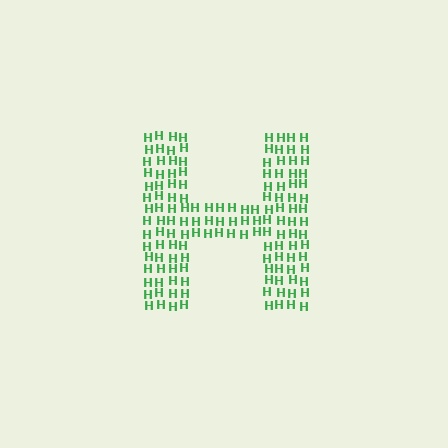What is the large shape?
The large shape is the letter H.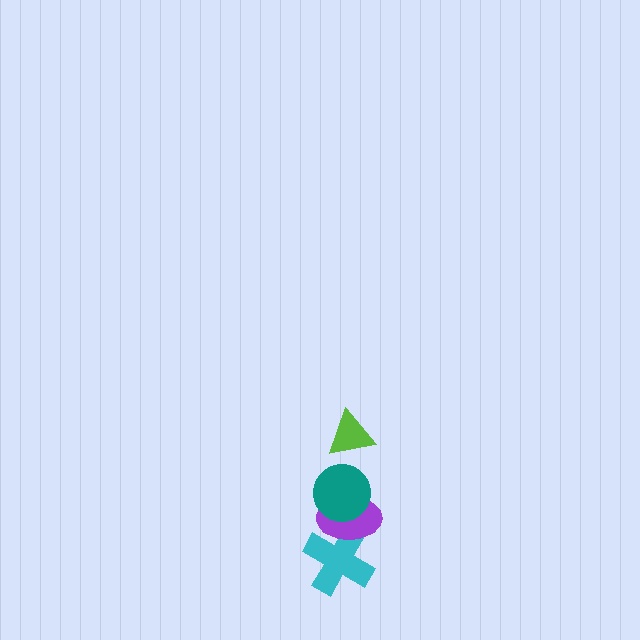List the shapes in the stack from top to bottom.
From top to bottom: the lime triangle, the teal circle, the purple ellipse, the cyan cross.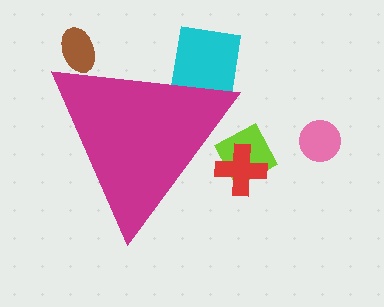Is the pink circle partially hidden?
No, the pink circle is fully visible.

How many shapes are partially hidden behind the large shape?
4 shapes are partially hidden.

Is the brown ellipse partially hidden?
Yes, the brown ellipse is partially hidden behind the magenta triangle.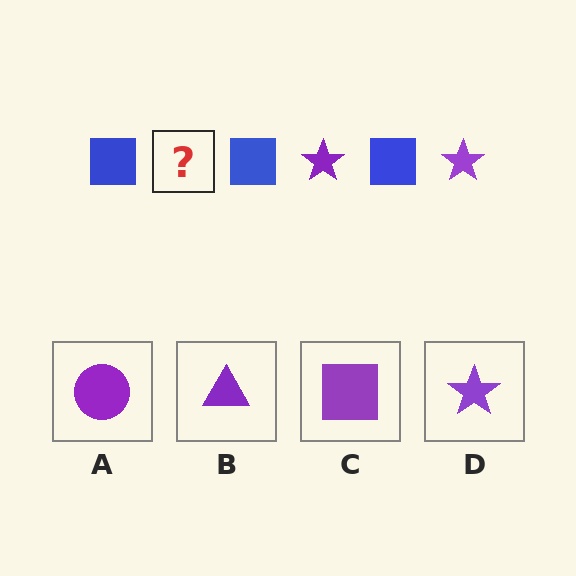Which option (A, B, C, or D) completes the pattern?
D.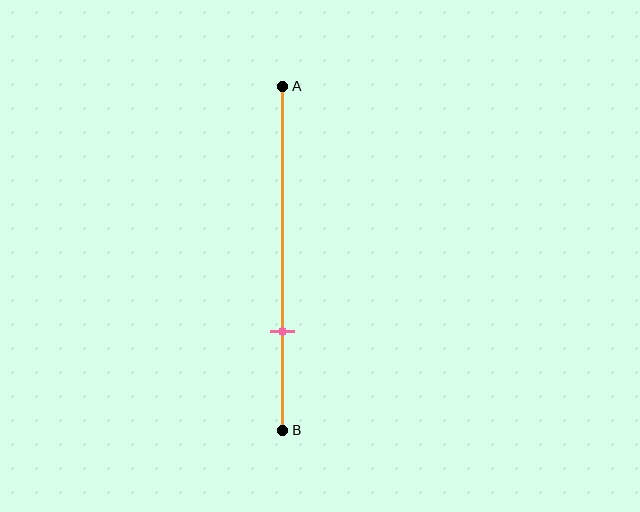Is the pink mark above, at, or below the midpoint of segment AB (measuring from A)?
The pink mark is below the midpoint of segment AB.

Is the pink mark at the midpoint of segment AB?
No, the mark is at about 70% from A, not at the 50% midpoint.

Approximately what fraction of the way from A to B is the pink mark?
The pink mark is approximately 70% of the way from A to B.